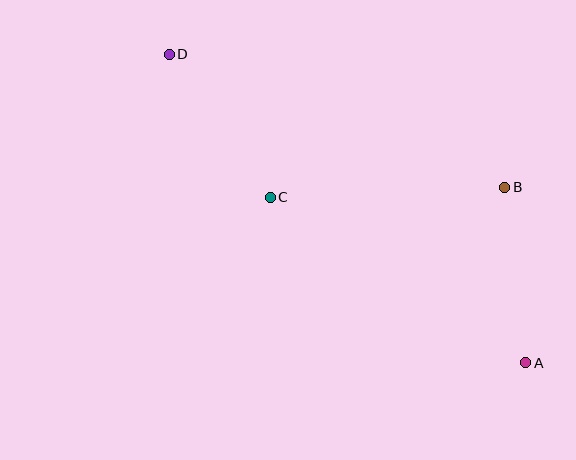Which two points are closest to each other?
Points C and D are closest to each other.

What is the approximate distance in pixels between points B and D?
The distance between B and D is approximately 361 pixels.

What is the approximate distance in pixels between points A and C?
The distance between A and C is approximately 304 pixels.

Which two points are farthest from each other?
Points A and D are farthest from each other.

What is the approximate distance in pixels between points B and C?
The distance between B and C is approximately 235 pixels.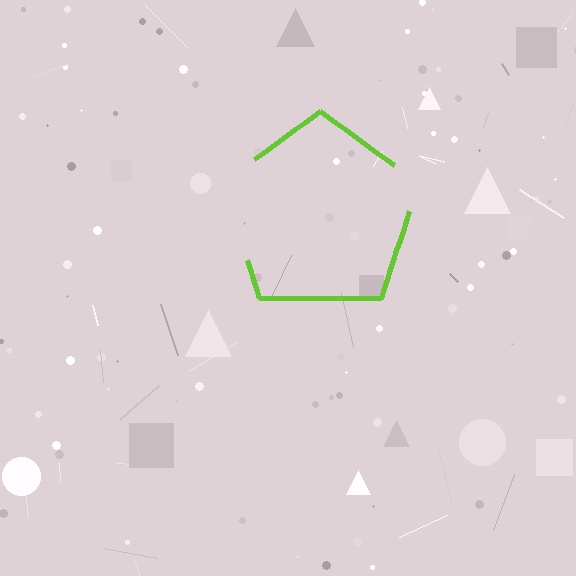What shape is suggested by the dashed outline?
The dashed outline suggests a pentagon.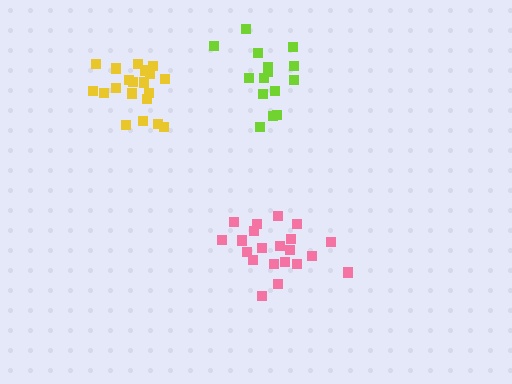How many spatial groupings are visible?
There are 3 spatial groupings.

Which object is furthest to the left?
The yellow cluster is leftmost.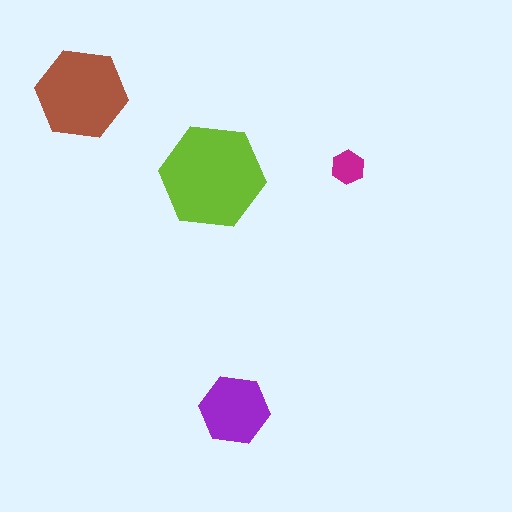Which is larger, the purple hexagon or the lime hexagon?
The lime one.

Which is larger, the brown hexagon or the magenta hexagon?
The brown one.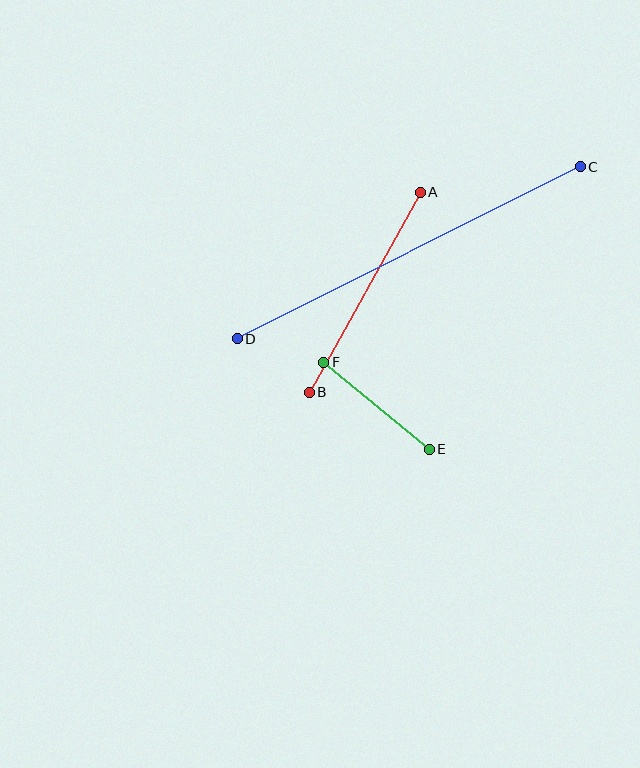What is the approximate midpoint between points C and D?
The midpoint is at approximately (409, 253) pixels.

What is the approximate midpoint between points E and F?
The midpoint is at approximately (377, 406) pixels.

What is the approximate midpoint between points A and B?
The midpoint is at approximately (365, 292) pixels.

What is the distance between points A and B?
The distance is approximately 229 pixels.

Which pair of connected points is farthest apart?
Points C and D are farthest apart.